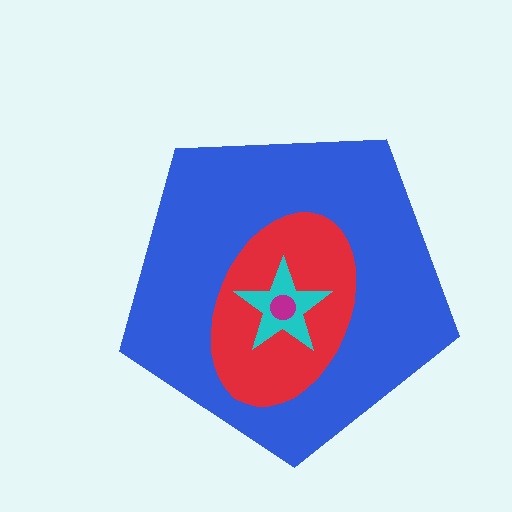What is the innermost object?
The magenta circle.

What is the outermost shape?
The blue pentagon.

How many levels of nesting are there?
4.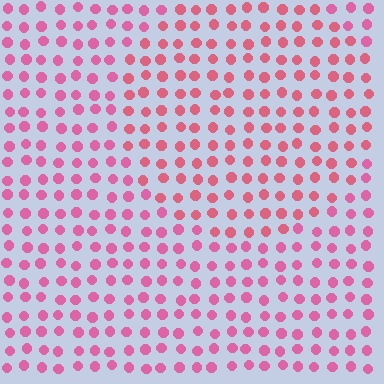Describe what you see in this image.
The image is filled with small pink elements in a uniform arrangement. A circle-shaped region is visible where the elements are tinted to a slightly different hue, forming a subtle color boundary.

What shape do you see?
I see a circle.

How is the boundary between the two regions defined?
The boundary is defined purely by a slight shift in hue (about 19 degrees). Spacing, size, and orientation are identical on both sides.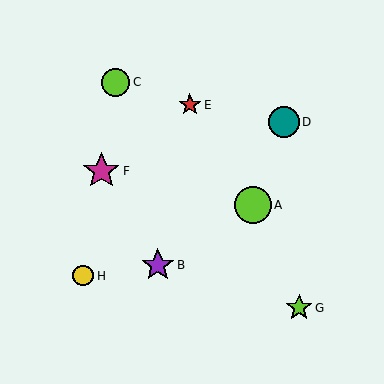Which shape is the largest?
The magenta star (labeled F) is the largest.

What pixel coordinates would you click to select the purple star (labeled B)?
Click at (158, 265) to select the purple star B.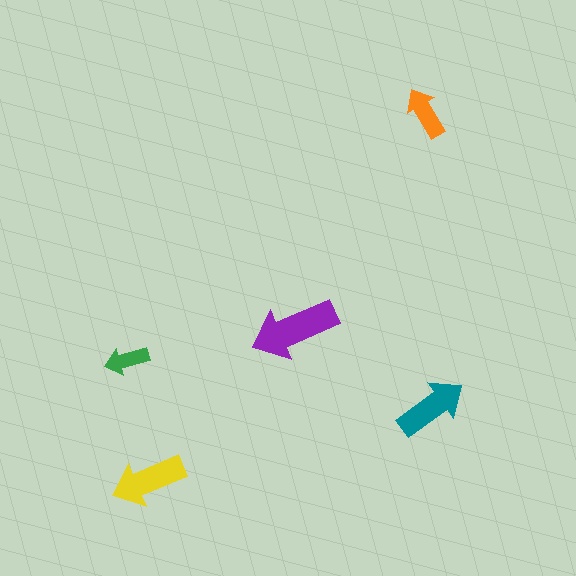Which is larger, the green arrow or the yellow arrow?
The yellow one.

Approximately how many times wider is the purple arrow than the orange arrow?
About 1.5 times wider.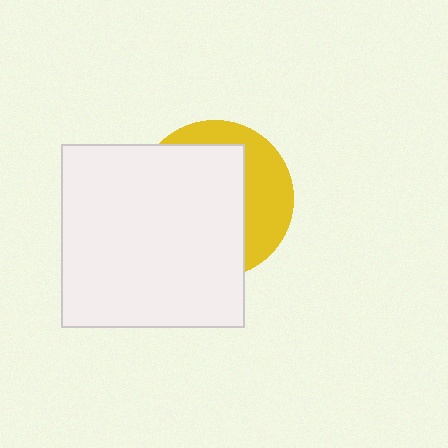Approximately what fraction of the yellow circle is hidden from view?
Roughly 66% of the yellow circle is hidden behind the white square.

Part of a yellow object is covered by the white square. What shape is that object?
It is a circle.